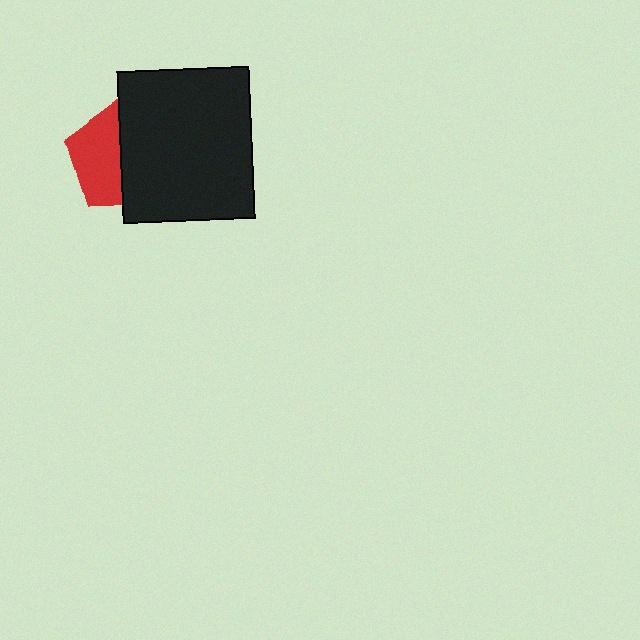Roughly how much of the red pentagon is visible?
About half of it is visible (roughly 49%).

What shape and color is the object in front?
The object in front is a black rectangle.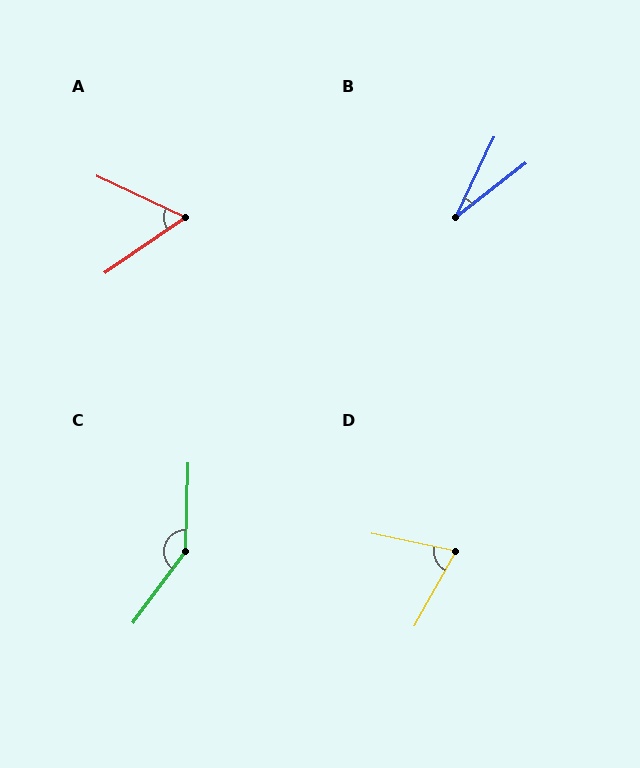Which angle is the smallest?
B, at approximately 27 degrees.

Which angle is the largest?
C, at approximately 145 degrees.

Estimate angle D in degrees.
Approximately 73 degrees.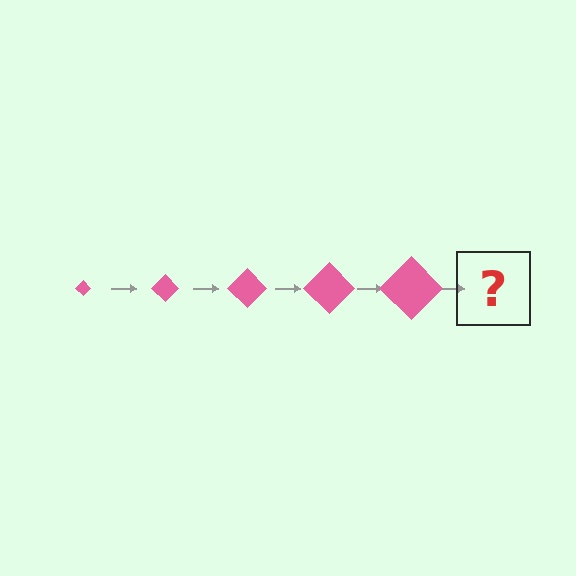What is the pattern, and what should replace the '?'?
The pattern is that the diamond gets progressively larger each step. The '?' should be a pink diamond, larger than the previous one.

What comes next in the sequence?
The next element should be a pink diamond, larger than the previous one.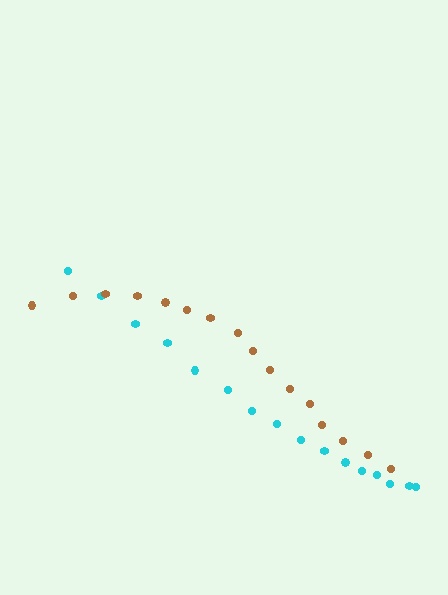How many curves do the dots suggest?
There are 2 distinct paths.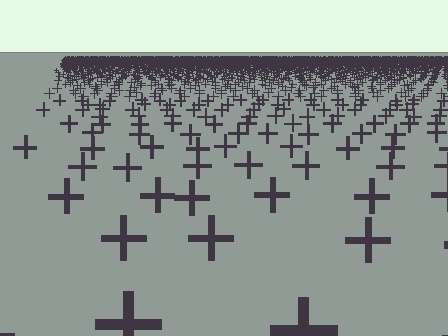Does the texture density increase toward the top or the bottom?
Density increases toward the top.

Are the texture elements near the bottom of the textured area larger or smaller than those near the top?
Larger. Near the bottom, elements are closer to the viewer and appear at a bigger on-screen size.